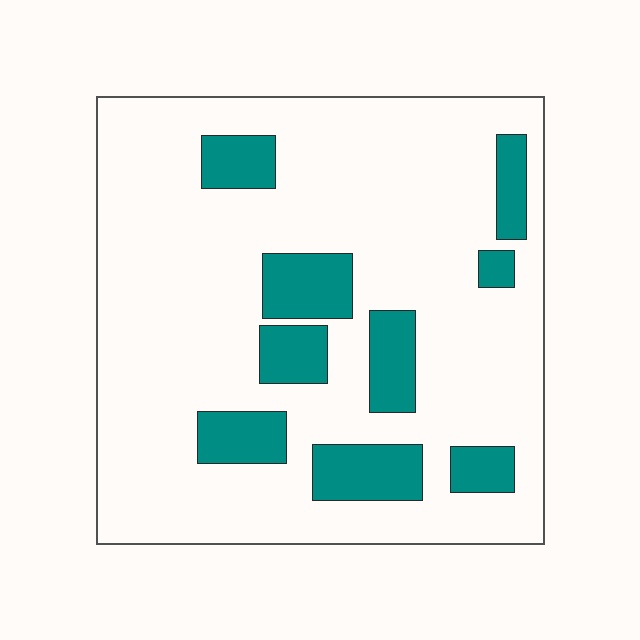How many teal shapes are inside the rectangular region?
9.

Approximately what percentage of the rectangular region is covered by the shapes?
Approximately 20%.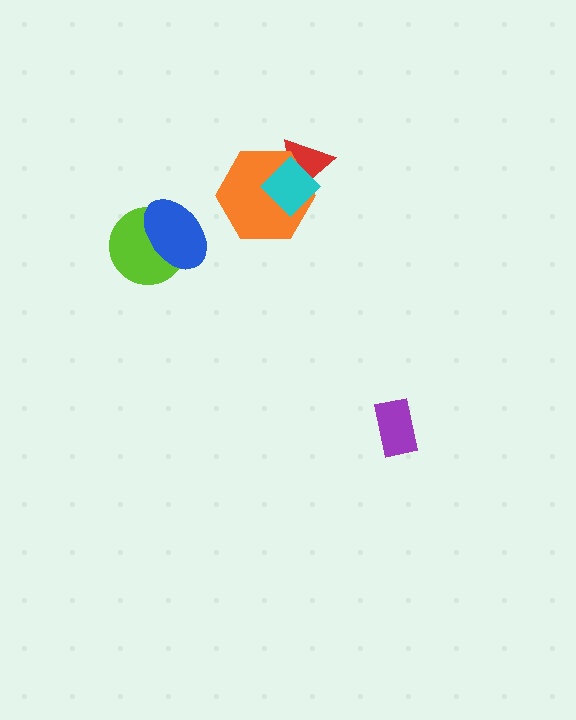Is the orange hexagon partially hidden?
Yes, it is partially covered by another shape.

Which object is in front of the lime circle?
The blue ellipse is in front of the lime circle.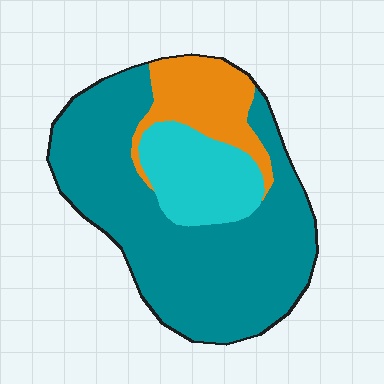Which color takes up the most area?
Teal, at roughly 65%.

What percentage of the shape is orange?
Orange takes up about one sixth (1/6) of the shape.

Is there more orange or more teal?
Teal.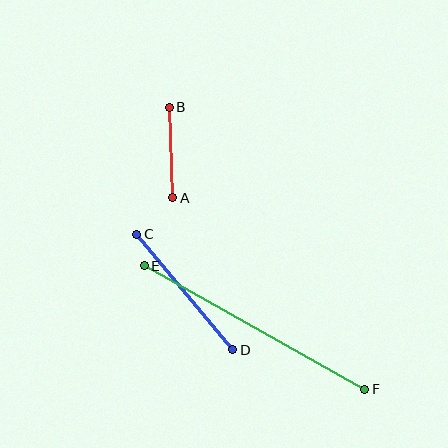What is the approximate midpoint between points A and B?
The midpoint is at approximately (171, 153) pixels.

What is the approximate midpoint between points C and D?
The midpoint is at approximately (185, 292) pixels.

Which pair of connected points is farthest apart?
Points E and F are farthest apart.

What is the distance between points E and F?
The distance is approximately 252 pixels.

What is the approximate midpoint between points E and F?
The midpoint is at approximately (254, 328) pixels.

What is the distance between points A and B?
The distance is approximately 91 pixels.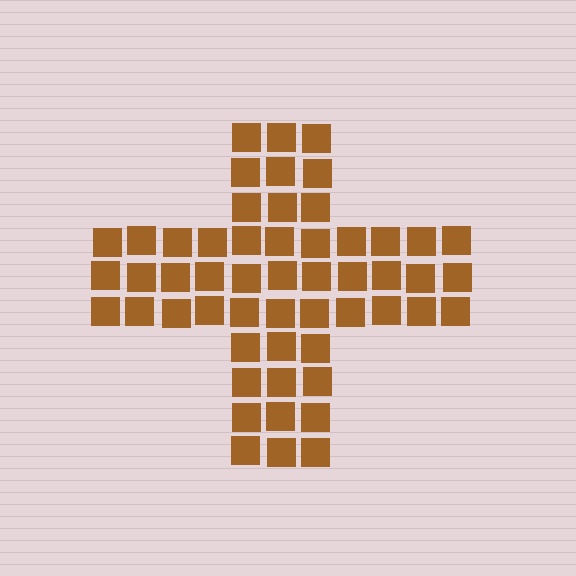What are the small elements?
The small elements are squares.